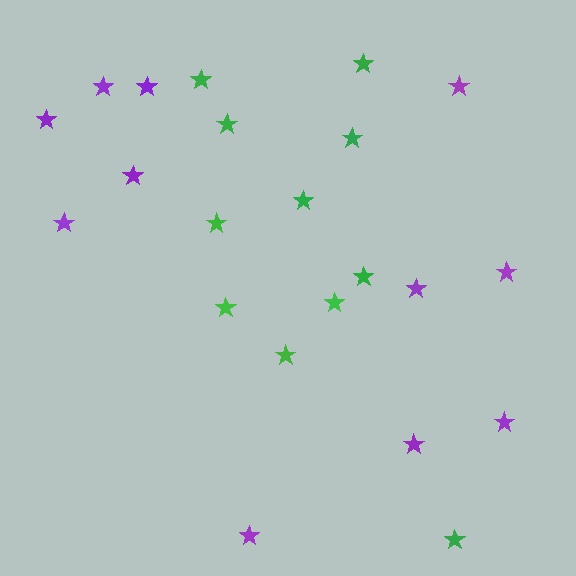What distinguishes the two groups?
There are 2 groups: one group of green stars (11) and one group of purple stars (11).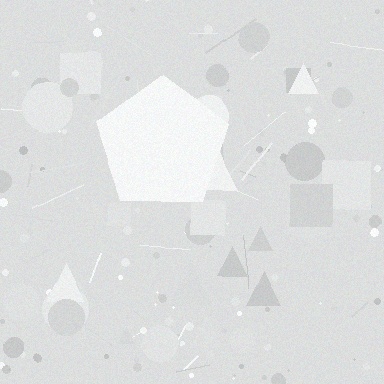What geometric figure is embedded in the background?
A pentagon is embedded in the background.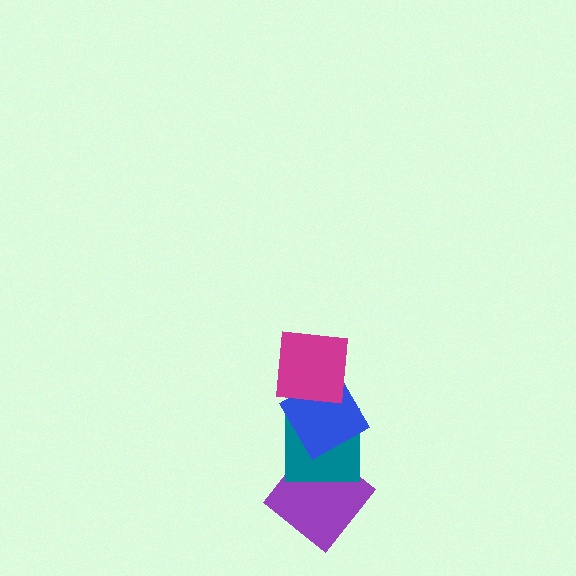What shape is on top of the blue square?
The magenta square is on top of the blue square.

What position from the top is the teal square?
The teal square is 3rd from the top.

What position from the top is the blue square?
The blue square is 2nd from the top.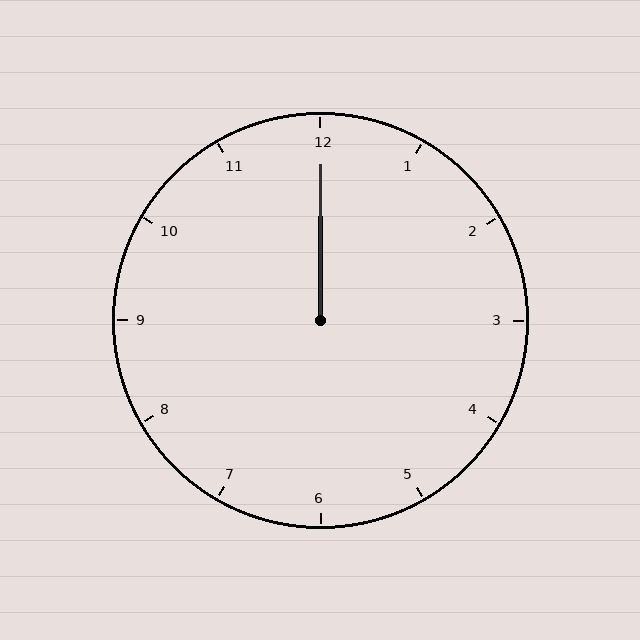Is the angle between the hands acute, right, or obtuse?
It is acute.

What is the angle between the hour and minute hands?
Approximately 0 degrees.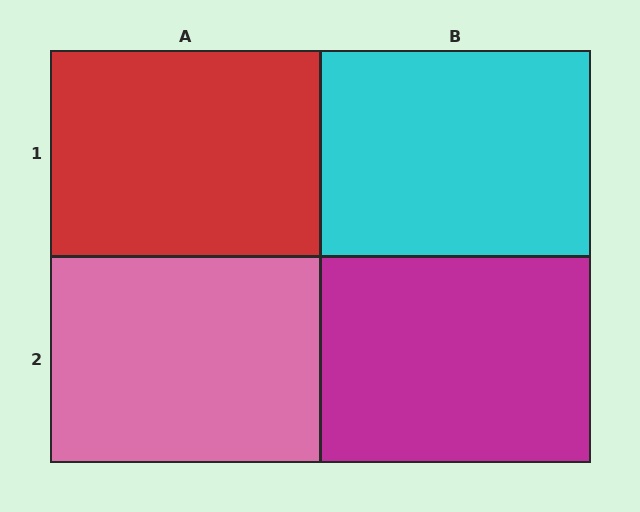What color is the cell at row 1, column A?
Red.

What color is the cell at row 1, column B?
Cyan.